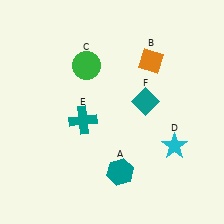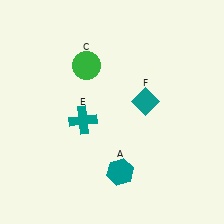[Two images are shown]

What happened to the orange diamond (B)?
The orange diamond (B) was removed in Image 2. It was in the top-right area of Image 1.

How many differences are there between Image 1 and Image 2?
There are 2 differences between the two images.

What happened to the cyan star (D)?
The cyan star (D) was removed in Image 2. It was in the bottom-right area of Image 1.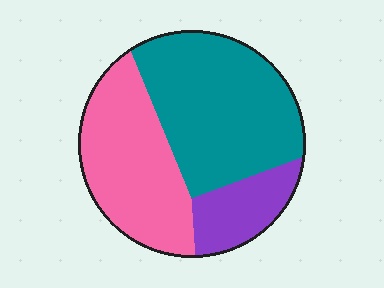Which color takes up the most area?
Teal, at roughly 50%.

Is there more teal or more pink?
Teal.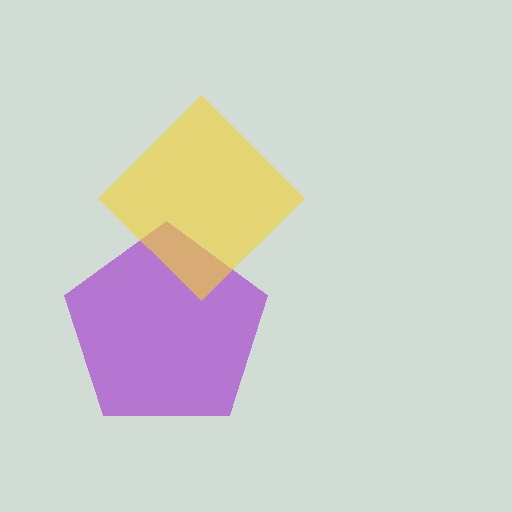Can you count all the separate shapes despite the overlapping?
Yes, there are 2 separate shapes.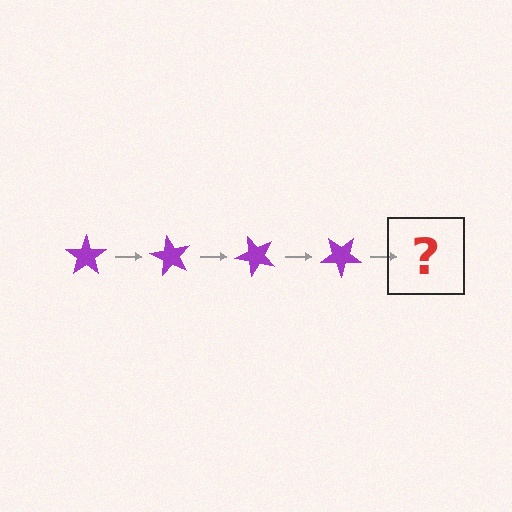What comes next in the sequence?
The next element should be a purple star rotated 240 degrees.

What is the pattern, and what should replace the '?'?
The pattern is that the star rotates 60 degrees each step. The '?' should be a purple star rotated 240 degrees.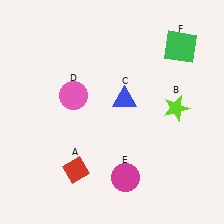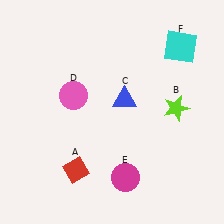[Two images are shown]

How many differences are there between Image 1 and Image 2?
There is 1 difference between the two images.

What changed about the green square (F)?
In Image 1, F is green. In Image 2, it changed to cyan.